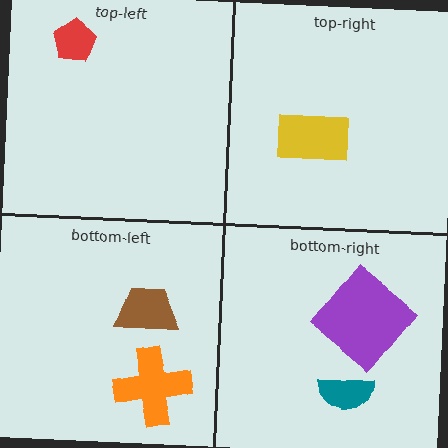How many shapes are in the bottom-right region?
2.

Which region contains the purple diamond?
The bottom-right region.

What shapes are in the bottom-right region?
The teal semicircle, the purple diamond.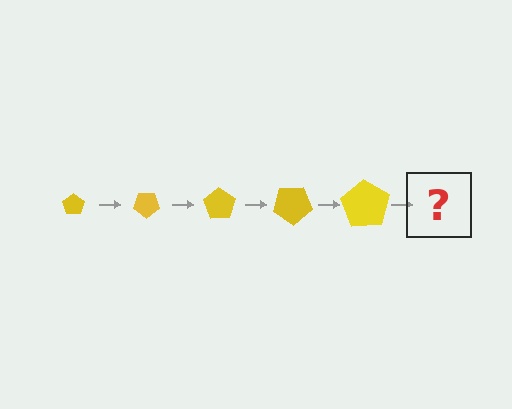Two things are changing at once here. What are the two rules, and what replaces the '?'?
The two rules are that the pentagon grows larger each step and it rotates 35 degrees each step. The '?' should be a pentagon, larger than the previous one and rotated 175 degrees from the start.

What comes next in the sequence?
The next element should be a pentagon, larger than the previous one and rotated 175 degrees from the start.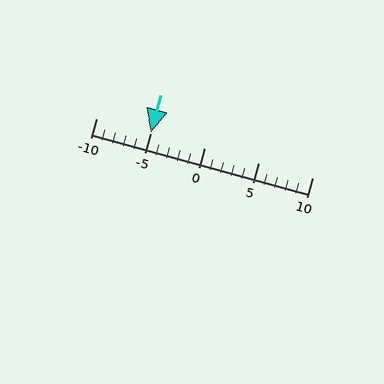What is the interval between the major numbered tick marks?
The major tick marks are spaced 5 units apart.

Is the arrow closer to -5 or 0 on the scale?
The arrow is closer to -5.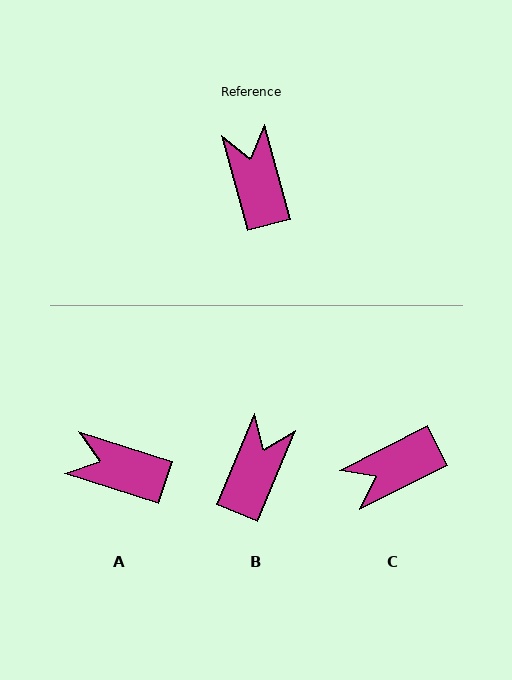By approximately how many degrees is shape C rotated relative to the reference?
Approximately 102 degrees counter-clockwise.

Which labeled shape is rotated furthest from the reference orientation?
C, about 102 degrees away.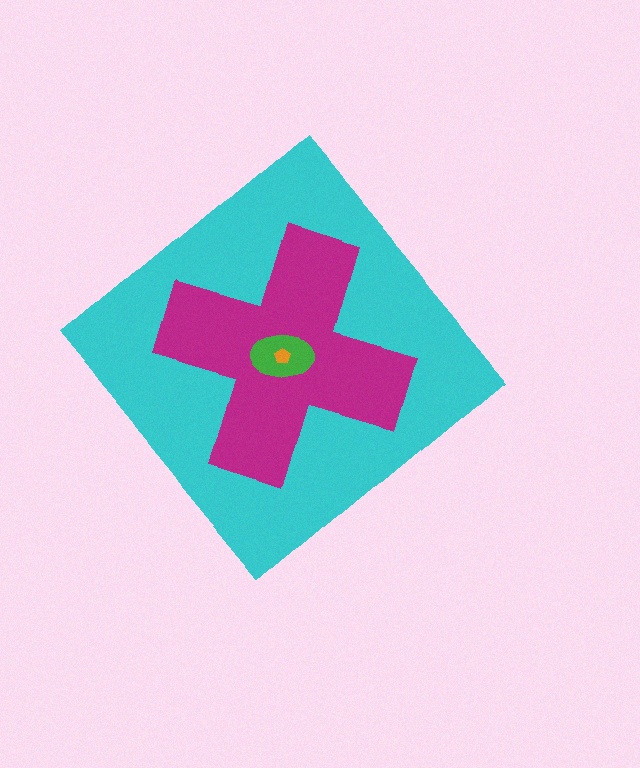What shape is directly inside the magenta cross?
The green ellipse.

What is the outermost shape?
The cyan diamond.